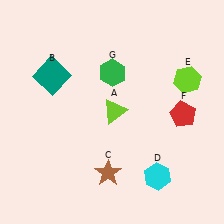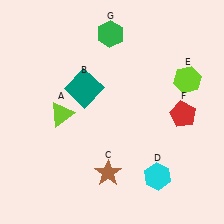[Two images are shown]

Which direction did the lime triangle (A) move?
The lime triangle (A) moved left.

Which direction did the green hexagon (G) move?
The green hexagon (G) moved up.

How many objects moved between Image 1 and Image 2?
3 objects moved between the two images.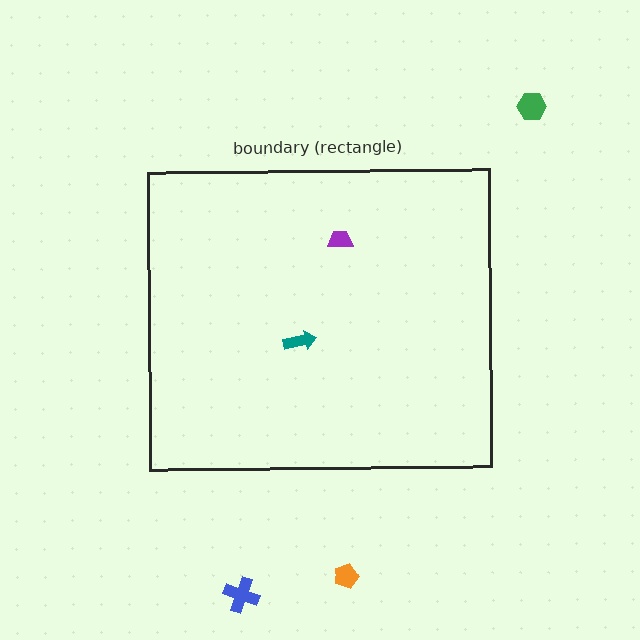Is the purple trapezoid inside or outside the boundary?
Inside.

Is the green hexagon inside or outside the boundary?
Outside.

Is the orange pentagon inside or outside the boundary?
Outside.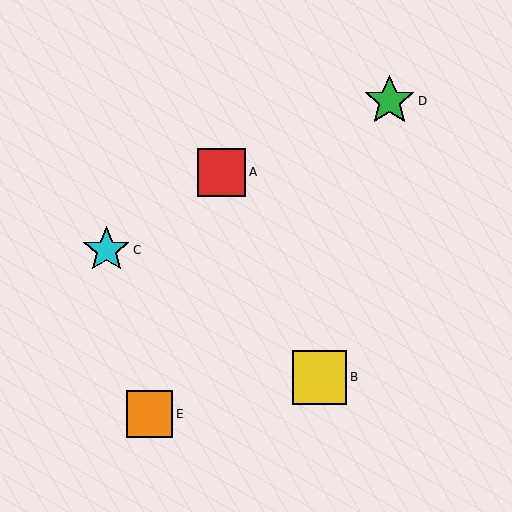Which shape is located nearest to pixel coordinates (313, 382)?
The yellow square (labeled B) at (320, 377) is nearest to that location.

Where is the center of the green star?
The center of the green star is at (390, 101).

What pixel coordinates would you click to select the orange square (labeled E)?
Click at (150, 414) to select the orange square E.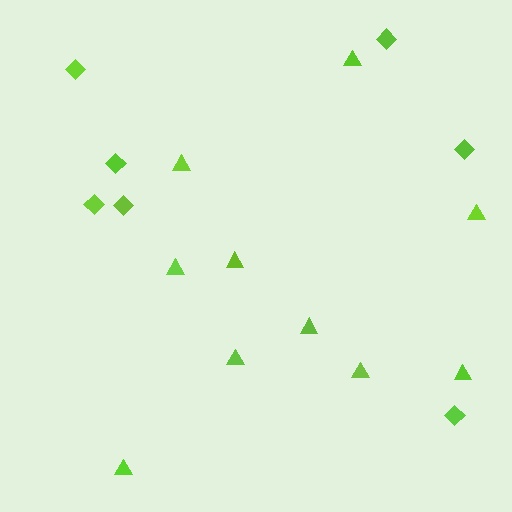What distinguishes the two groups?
There are 2 groups: one group of diamonds (7) and one group of triangles (10).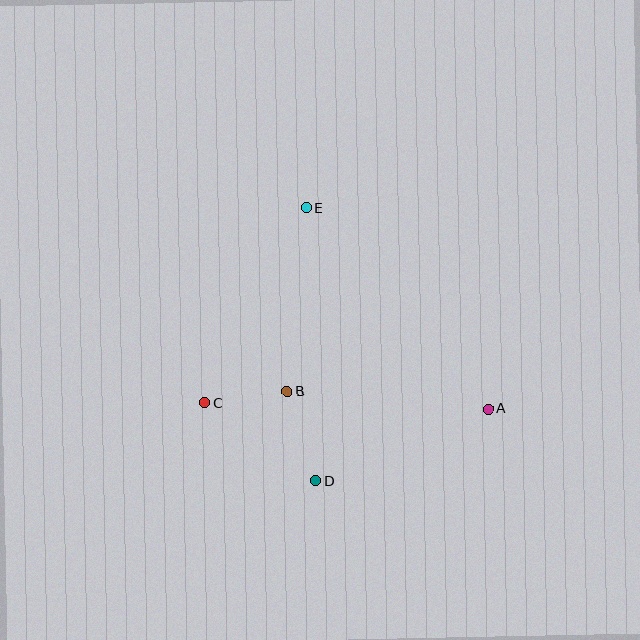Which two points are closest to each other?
Points B and C are closest to each other.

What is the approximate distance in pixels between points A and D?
The distance between A and D is approximately 187 pixels.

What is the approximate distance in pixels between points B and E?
The distance between B and E is approximately 184 pixels.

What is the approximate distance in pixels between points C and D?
The distance between C and D is approximately 136 pixels.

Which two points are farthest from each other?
Points A and C are farthest from each other.